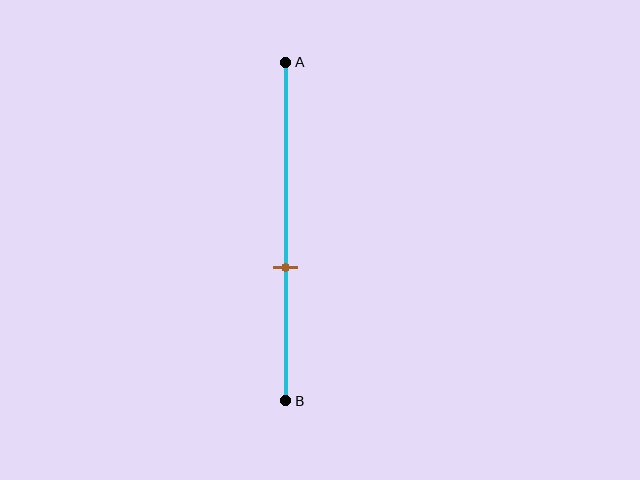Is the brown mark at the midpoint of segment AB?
No, the mark is at about 60% from A, not at the 50% midpoint.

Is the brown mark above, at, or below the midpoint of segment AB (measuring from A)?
The brown mark is below the midpoint of segment AB.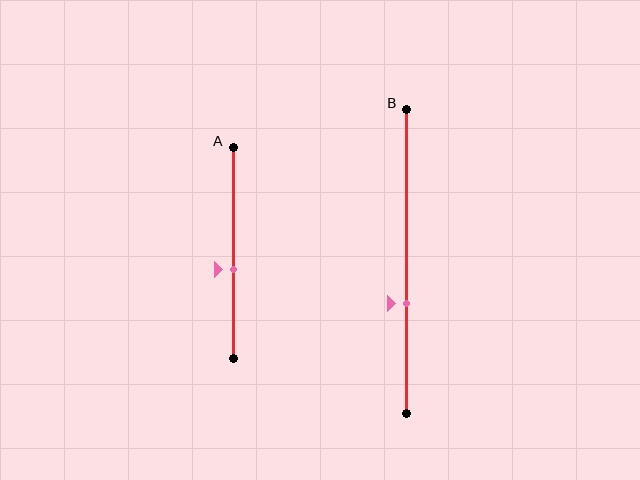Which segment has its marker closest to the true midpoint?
Segment A has its marker closest to the true midpoint.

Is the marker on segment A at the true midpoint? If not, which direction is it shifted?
No, the marker on segment A is shifted downward by about 8% of the segment length.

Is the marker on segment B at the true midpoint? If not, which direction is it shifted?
No, the marker on segment B is shifted downward by about 14% of the segment length.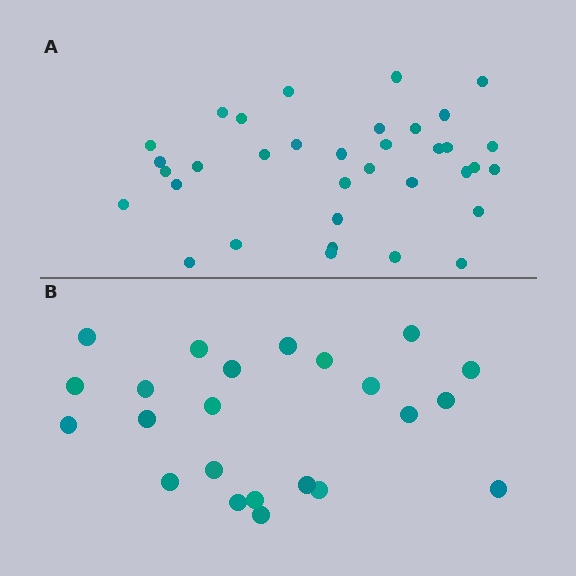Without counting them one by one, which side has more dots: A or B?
Region A (the top region) has more dots.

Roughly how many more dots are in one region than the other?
Region A has roughly 12 or so more dots than region B.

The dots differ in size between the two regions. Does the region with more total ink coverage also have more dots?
No. Region B has more total ink coverage because its dots are larger, but region A actually contains more individual dots. Total area can be misleading — the number of items is what matters here.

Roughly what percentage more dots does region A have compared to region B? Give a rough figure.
About 50% more.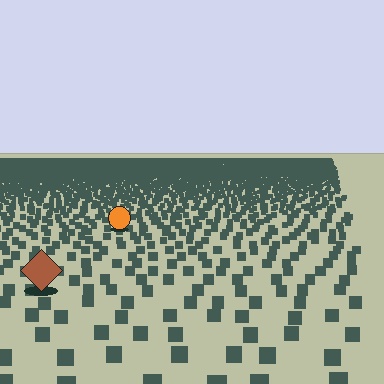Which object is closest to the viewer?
The brown diamond is closest. The texture marks near it are larger and more spread out.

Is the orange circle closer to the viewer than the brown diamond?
No. The brown diamond is closer — you can tell from the texture gradient: the ground texture is coarser near it.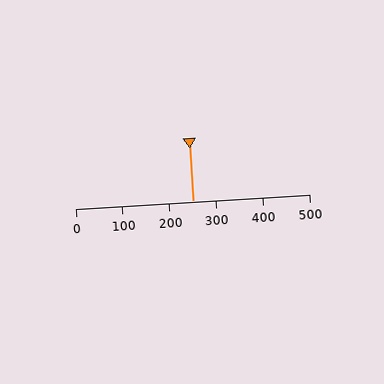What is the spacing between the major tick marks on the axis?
The major ticks are spaced 100 apart.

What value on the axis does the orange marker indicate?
The marker indicates approximately 250.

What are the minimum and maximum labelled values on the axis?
The axis runs from 0 to 500.